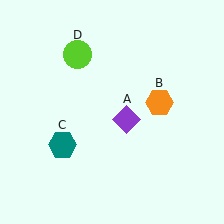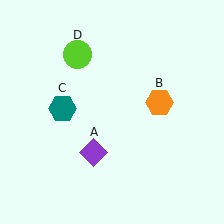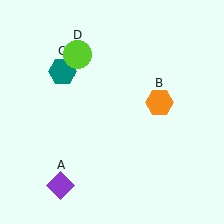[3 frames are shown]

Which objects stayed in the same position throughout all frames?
Orange hexagon (object B) and lime circle (object D) remained stationary.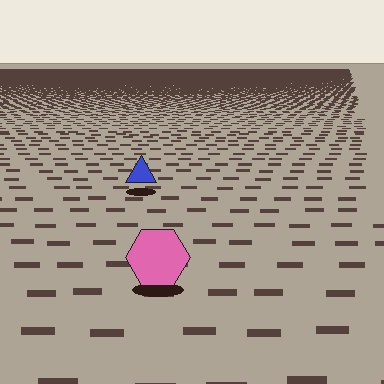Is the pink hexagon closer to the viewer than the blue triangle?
Yes. The pink hexagon is closer — you can tell from the texture gradient: the ground texture is coarser near it.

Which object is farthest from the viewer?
The blue triangle is farthest from the viewer. It appears smaller and the ground texture around it is denser.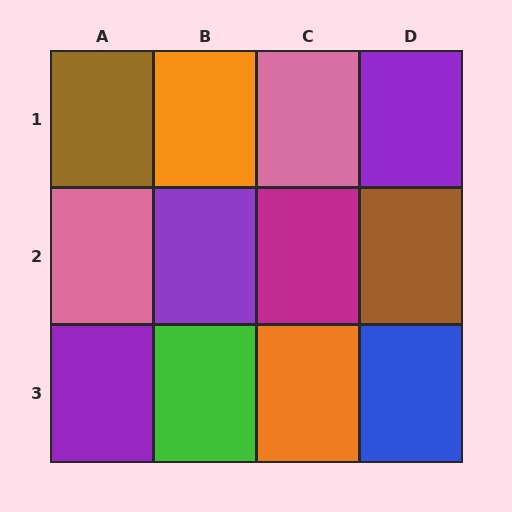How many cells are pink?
2 cells are pink.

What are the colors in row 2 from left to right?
Pink, purple, magenta, brown.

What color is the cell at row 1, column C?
Pink.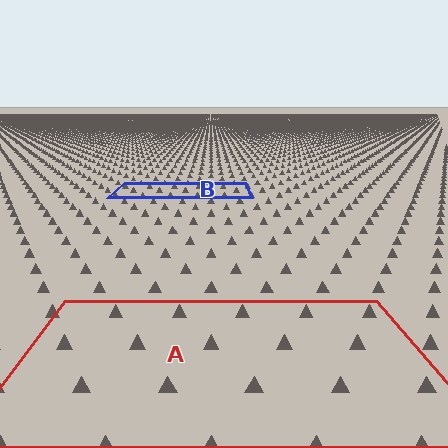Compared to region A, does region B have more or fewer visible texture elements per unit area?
Region B has more texture elements per unit area — they are packed more densely because it is farther away.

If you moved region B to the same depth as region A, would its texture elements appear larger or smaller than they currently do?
They would appear larger. At a closer depth, the same texture elements are projected at a bigger on-screen size.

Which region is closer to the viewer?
Region A is closer. The texture elements there are larger and more spread out.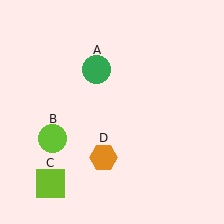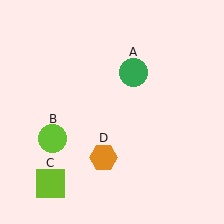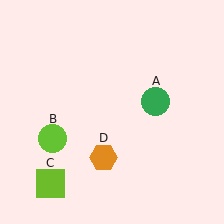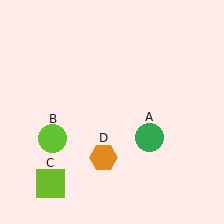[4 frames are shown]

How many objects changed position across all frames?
1 object changed position: green circle (object A).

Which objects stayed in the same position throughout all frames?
Lime circle (object B) and lime square (object C) and orange hexagon (object D) remained stationary.